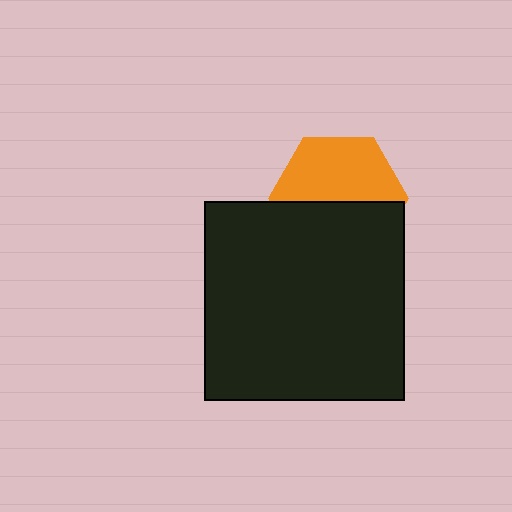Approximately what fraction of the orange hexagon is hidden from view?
Roughly 47% of the orange hexagon is hidden behind the black square.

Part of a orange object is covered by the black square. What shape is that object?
It is a hexagon.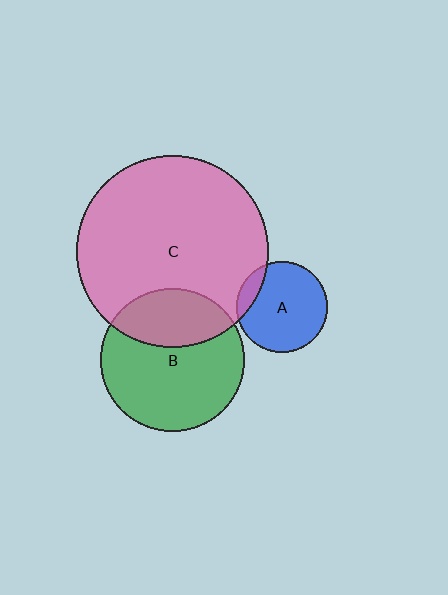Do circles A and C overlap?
Yes.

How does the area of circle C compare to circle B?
Approximately 1.8 times.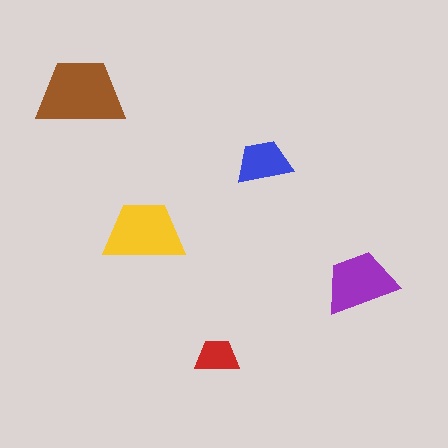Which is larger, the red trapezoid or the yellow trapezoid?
The yellow one.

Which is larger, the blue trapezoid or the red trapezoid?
The blue one.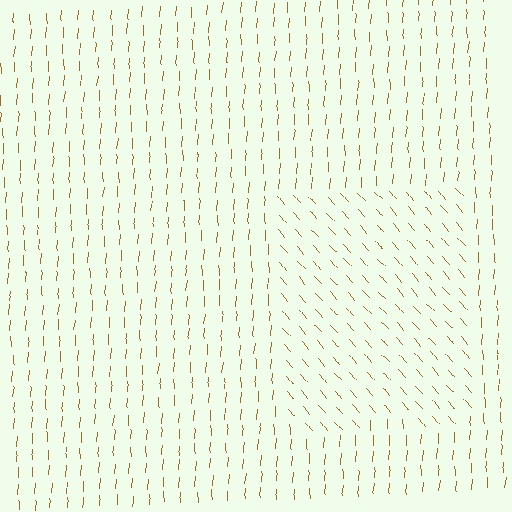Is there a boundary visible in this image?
Yes, there is a texture boundary formed by a change in line orientation.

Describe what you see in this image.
The image is filled with small brown line segments. A rectangle region in the image has lines oriented differently from the surrounding lines, creating a visible texture boundary.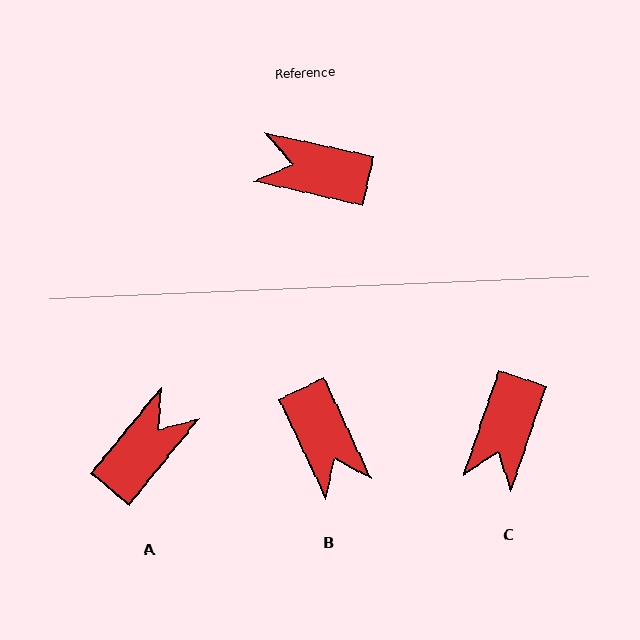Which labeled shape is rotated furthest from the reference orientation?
B, about 128 degrees away.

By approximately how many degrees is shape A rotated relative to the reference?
Approximately 117 degrees clockwise.